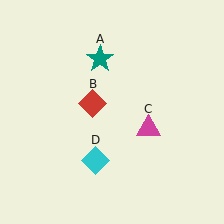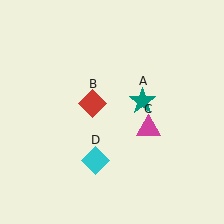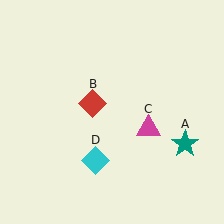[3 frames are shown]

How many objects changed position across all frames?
1 object changed position: teal star (object A).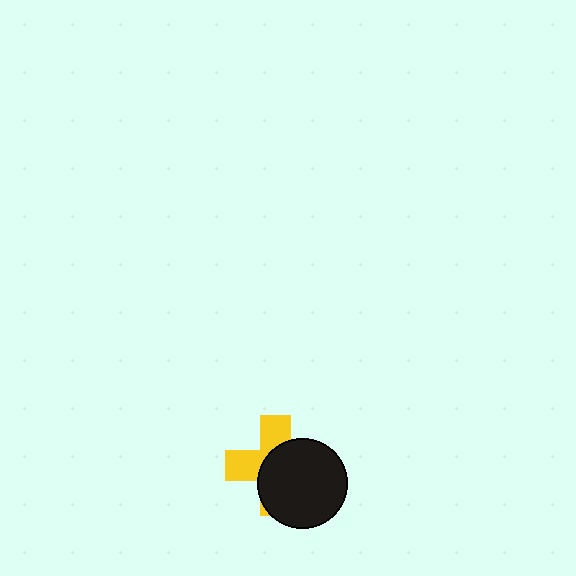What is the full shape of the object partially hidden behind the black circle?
The partially hidden object is a yellow cross.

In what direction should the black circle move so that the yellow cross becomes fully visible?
The black circle should move toward the lower-right. That is the shortest direction to clear the overlap and leave the yellow cross fully visible.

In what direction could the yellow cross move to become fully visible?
The yellow cross could move toward the upper-left. That would shift it out from behind the black circle entirely.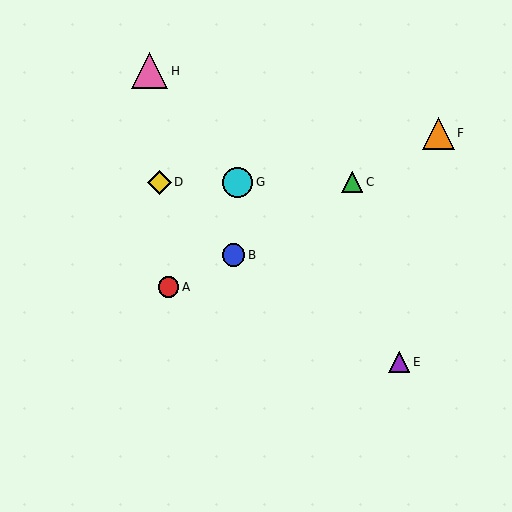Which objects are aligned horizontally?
Objects C, D, G are aligned horizontally.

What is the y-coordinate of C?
Object C is at y≈182.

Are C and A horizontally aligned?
No, C is at y≈182 and A is at y≈287.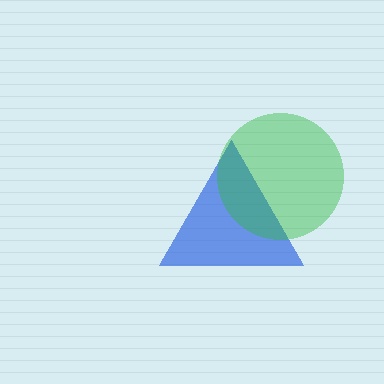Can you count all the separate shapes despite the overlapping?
Yes, there are 2 separate shapes.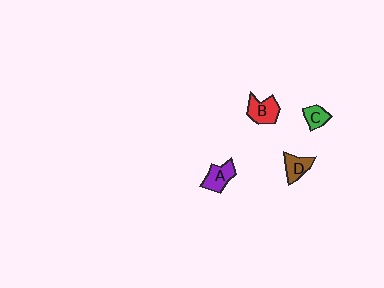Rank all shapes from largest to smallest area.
From largest to smallest: B (red), A (purple), D (brown), C (green).